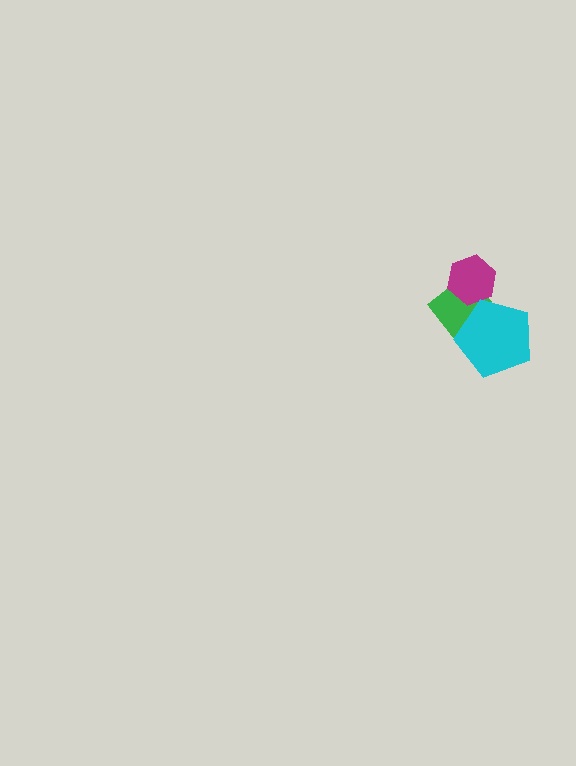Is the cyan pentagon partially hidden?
No, no other shape covers it.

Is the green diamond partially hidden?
Yes, it is partially covered by another shape.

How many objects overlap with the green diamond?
2 objects overlap with the green diamond.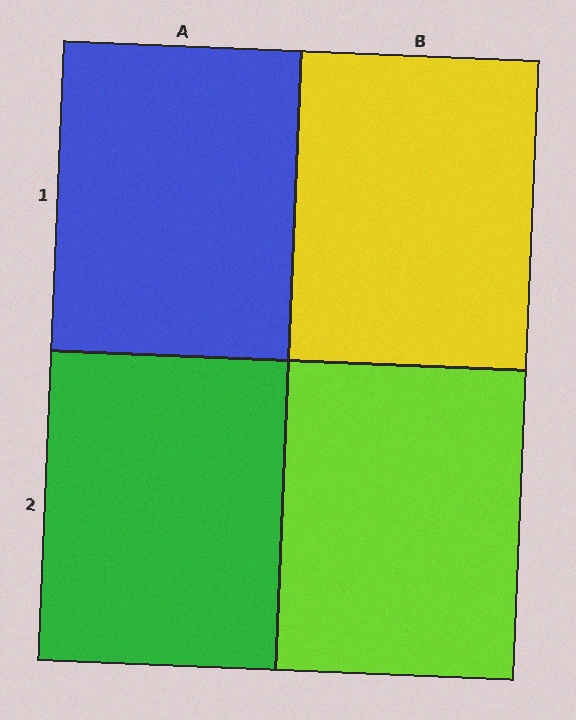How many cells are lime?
1 cell is lime.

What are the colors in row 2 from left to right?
Green, lime.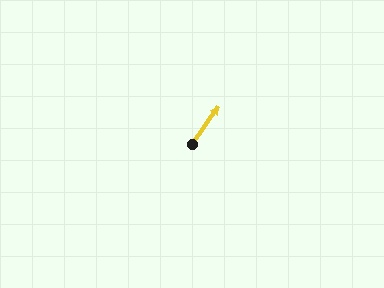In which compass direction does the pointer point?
Northeast.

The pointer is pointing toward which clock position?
Roughly 1 o'clock.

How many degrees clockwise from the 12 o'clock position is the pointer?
Approximately 36 degrees.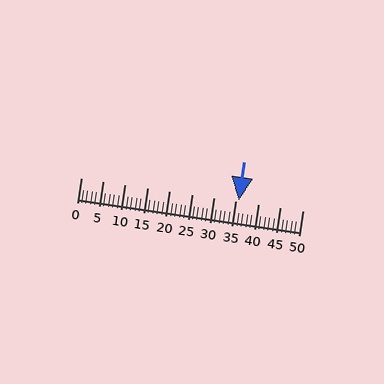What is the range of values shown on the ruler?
The ruler shows values from 0 to 50.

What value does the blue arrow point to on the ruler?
The blue arrow points to approximately 36.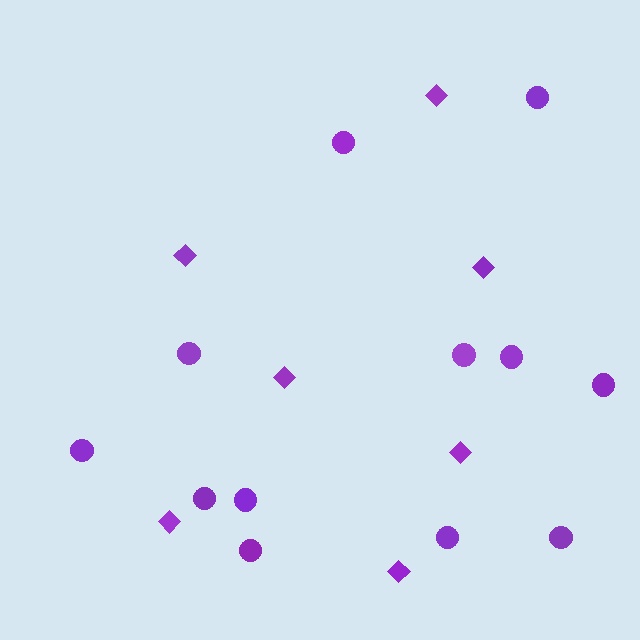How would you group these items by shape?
There are 2 groups: one group of diamonds (7) and one group of circles (12).